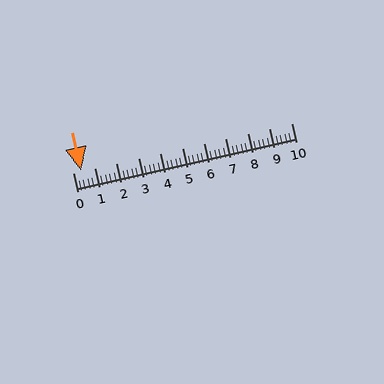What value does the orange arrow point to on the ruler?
The orange arrow points to approximately 0.4.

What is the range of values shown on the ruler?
The ruler shows values from 0 to 10.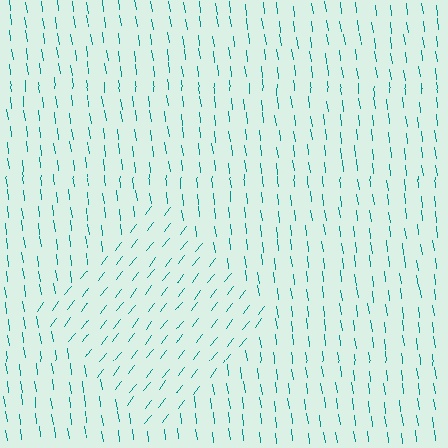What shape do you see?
I see a diamond.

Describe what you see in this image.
The image is filled with small teal line segments. A diamond region in the image has lines oriented differently from the surrounding lines, creating a visible texture boundary.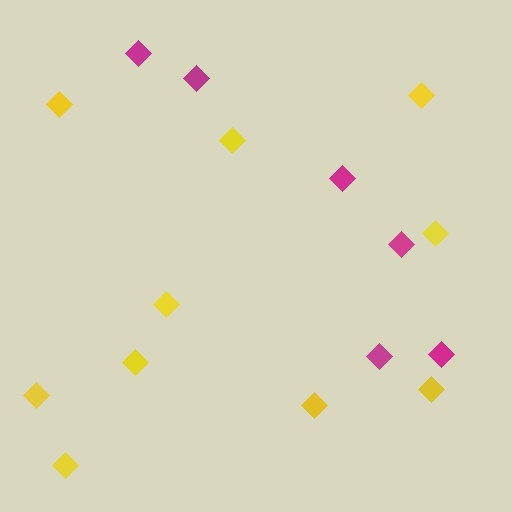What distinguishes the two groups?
There are 2 groups: one group of yellow diamonds (10) and one group of magenta diamonds (6).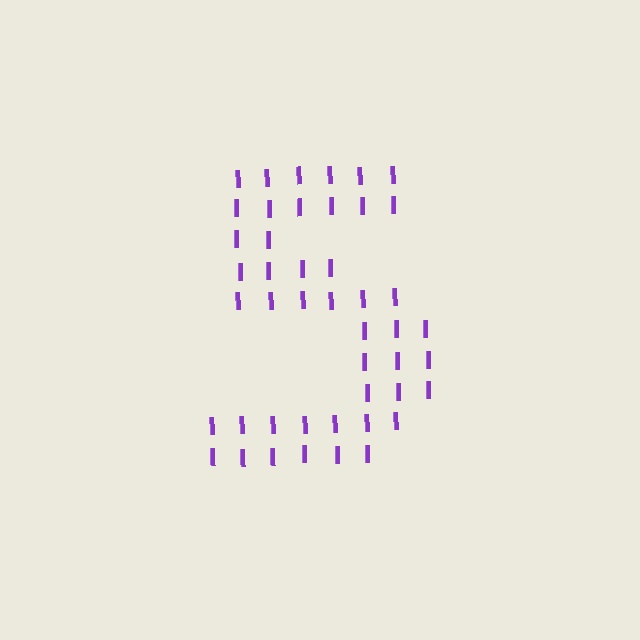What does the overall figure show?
The overall figure shows the digit 5.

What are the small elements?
The small elements are letter I's.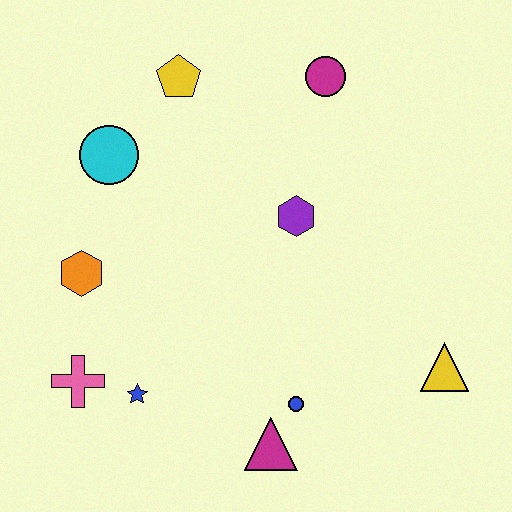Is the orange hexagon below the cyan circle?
Yes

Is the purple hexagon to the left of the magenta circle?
Yes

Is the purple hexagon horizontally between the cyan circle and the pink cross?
No